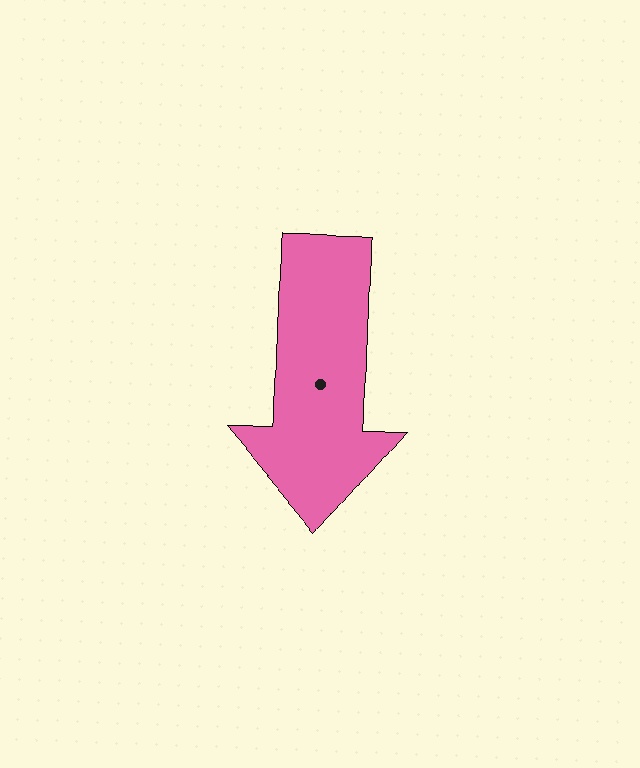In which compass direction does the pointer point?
South.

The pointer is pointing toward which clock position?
Roughly 6 o'clock.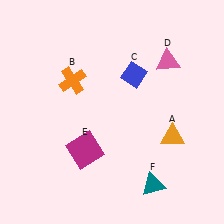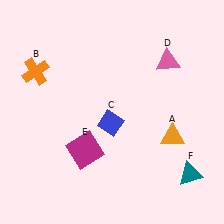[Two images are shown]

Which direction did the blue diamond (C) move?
The blue diamond (C) moved down.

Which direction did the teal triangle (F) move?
The teal triangle (F) moved right.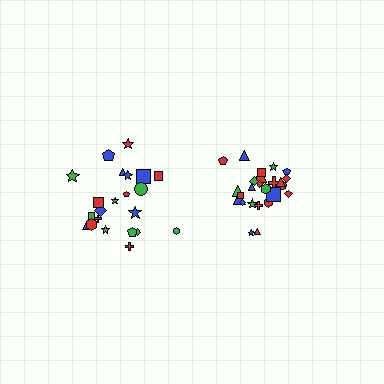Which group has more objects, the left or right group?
The right group.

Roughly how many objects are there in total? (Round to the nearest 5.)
Roughly 45 objects in total.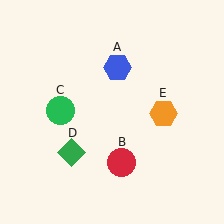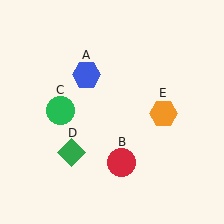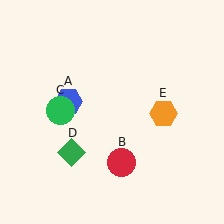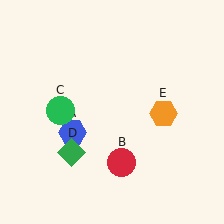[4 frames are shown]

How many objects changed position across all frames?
1 object changed position: blue hexagon (object A).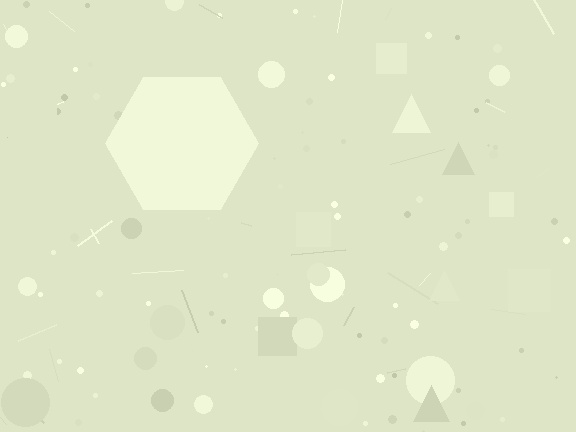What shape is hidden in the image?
A hexagon is hidden in the image.